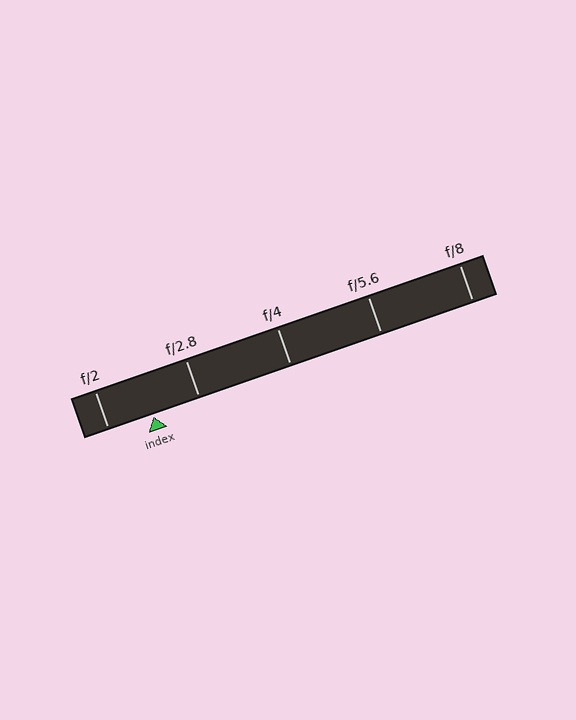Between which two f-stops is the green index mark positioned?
The index mark is between f/2 and f/2.8.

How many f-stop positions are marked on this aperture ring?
There are 5 f-stop positions marked.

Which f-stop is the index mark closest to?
The index mark is closest to f/2.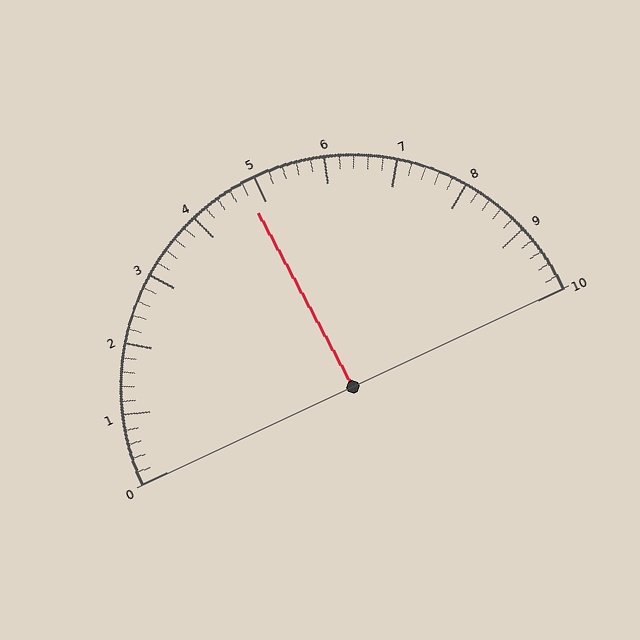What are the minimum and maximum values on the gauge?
The gauge ranges from 0 to 10.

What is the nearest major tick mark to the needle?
The nearest major tick mark is 5.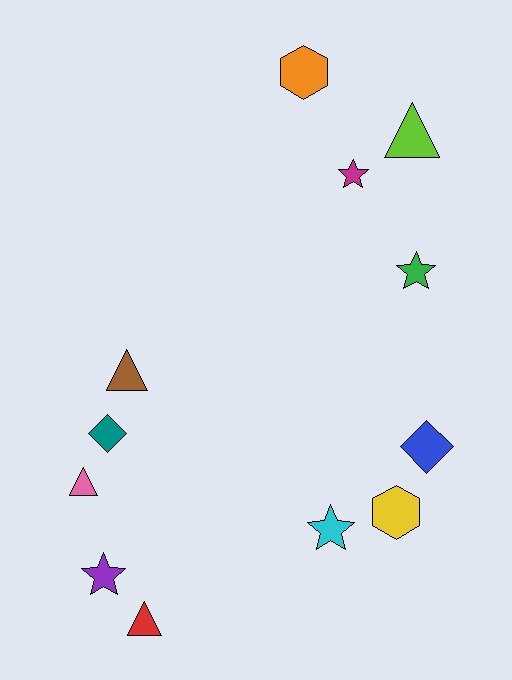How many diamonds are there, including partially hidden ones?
There are 2 diamonds.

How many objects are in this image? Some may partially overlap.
There are 12 objects.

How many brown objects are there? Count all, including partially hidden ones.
There is 1 brown object.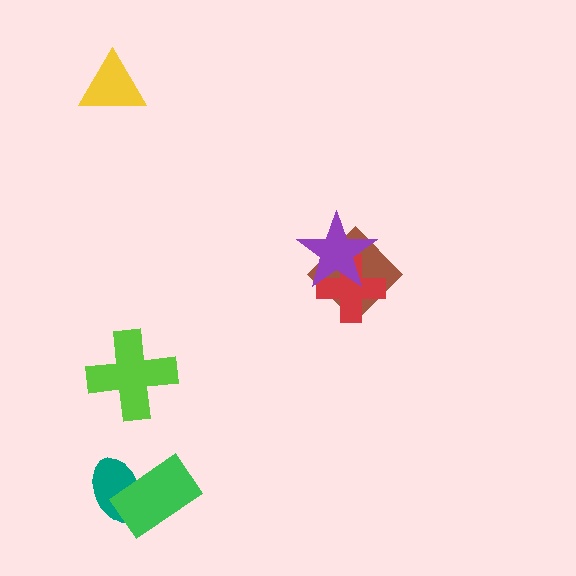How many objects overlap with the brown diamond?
2 objects overlap with the brown diamond.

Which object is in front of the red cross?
The purple star is in front of the red cross.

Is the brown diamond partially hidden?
Yes, it is partially covered by another shape.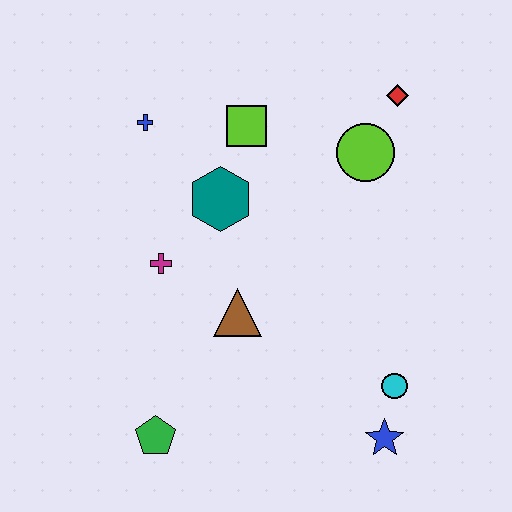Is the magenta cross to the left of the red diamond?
Yes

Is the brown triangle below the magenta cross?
Yes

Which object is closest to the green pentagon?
The brown triangle is closest to the green pentagon.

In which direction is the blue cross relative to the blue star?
The blue cross is above the blue star.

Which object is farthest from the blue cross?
The blue star is farthest from the blue cross.